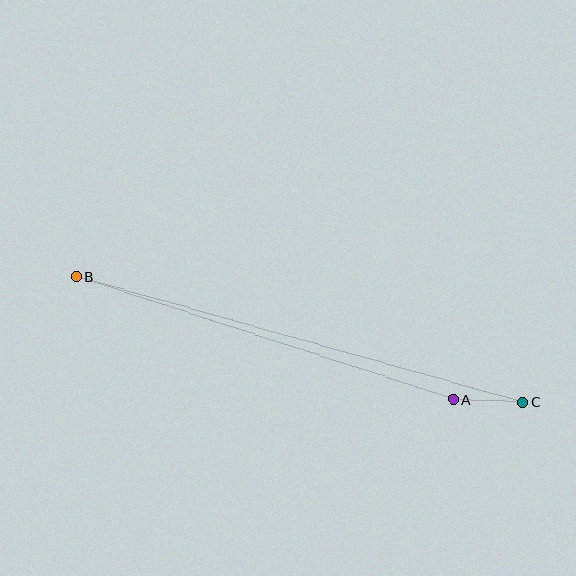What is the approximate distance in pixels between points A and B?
The distance between A and B is approximately 396 pixels.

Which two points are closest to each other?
Points A and C are closest to each other.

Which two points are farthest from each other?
Points B and C are farthest from each other.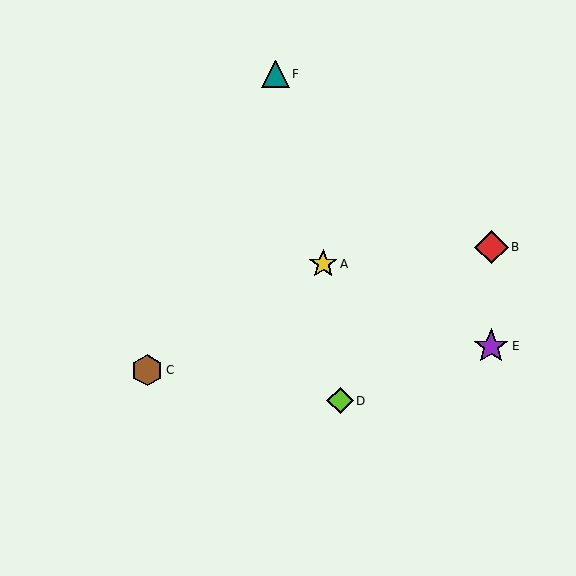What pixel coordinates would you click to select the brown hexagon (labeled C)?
Click at (147, 370) to select the brown hexagon C.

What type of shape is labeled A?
Shape A is a yellow star.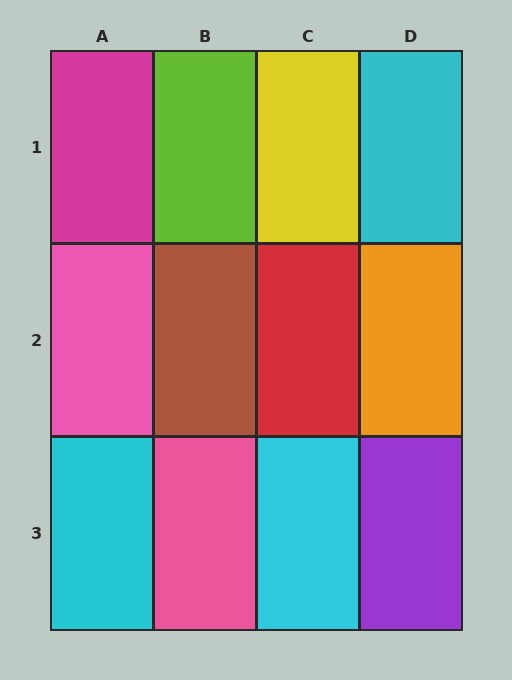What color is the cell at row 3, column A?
Cyan.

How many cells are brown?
1 cell is brown.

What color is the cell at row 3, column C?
Cyan.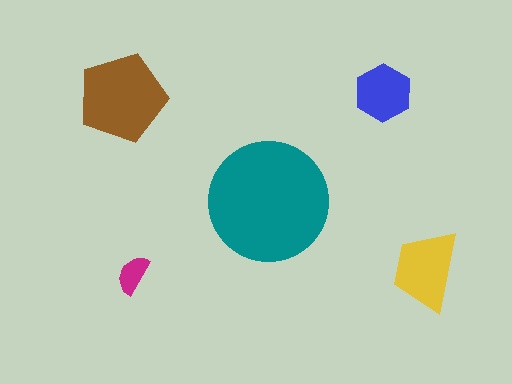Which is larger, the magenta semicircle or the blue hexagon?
The blue hexagon.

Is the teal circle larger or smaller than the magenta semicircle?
Larger.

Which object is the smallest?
The magenta semicircle.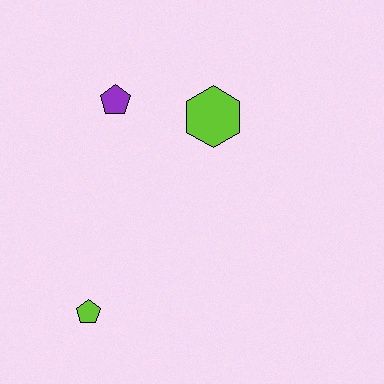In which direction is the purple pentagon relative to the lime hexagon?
The purple pentagon is to the left of the lime hexagon.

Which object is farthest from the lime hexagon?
The lime pentagon is farthest from the lime hexagon.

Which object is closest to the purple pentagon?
The lime hexagon is closest to the purple pentagon.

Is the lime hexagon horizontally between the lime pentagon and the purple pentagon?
No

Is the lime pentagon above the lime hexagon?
No